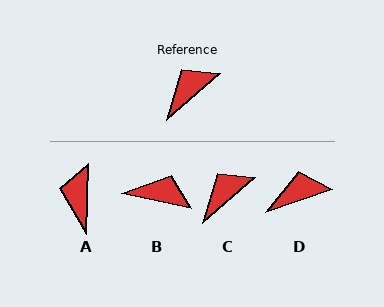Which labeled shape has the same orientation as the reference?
C.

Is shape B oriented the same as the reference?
No, it is off by about 53 degrees.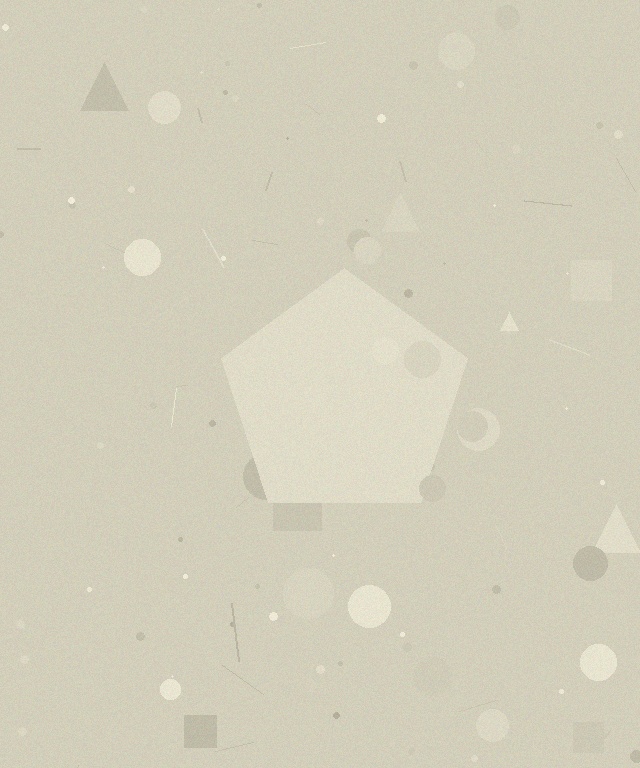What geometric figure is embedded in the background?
A pentagon is embedded in the background.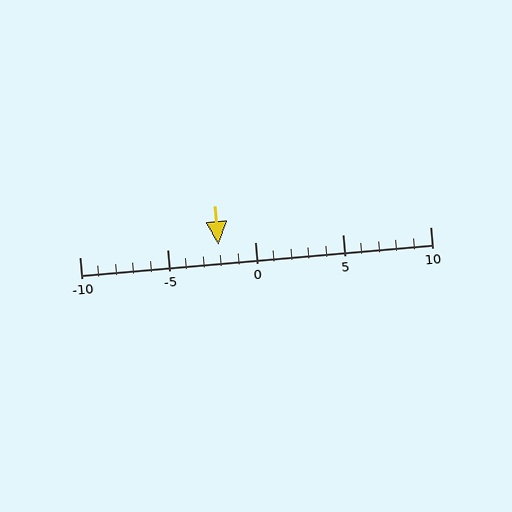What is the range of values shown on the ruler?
The ruler shows values from -10 to 10.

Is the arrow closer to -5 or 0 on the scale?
The arrow is closer to 0.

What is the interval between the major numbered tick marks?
The major tick marks are spaced 5 units apart.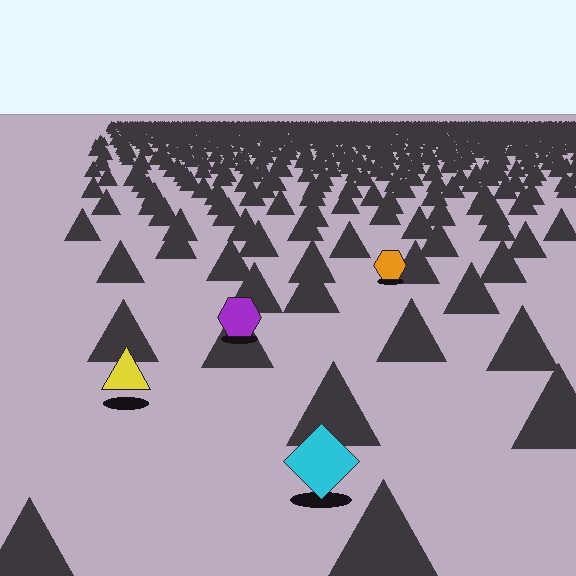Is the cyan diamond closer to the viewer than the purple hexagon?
Yes. The cyan diamond is closer — you can tell from the texture gradient: the ground texture is coarser near it.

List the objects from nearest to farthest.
From nearest to farthest: the cyan diamond, the yellow triangle, the purple hexagon, the orange hexagon.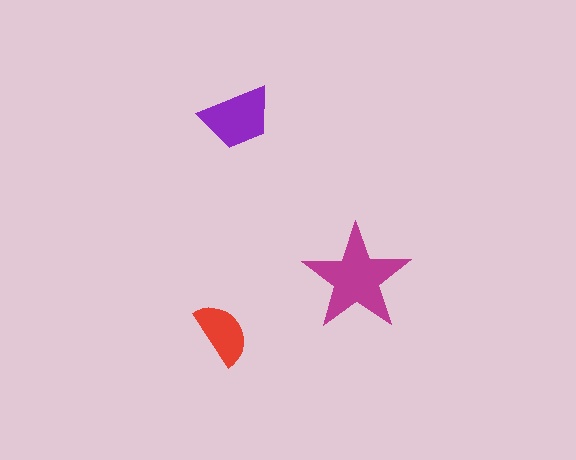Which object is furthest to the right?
The magenta star is rightmost.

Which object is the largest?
The magenta star.